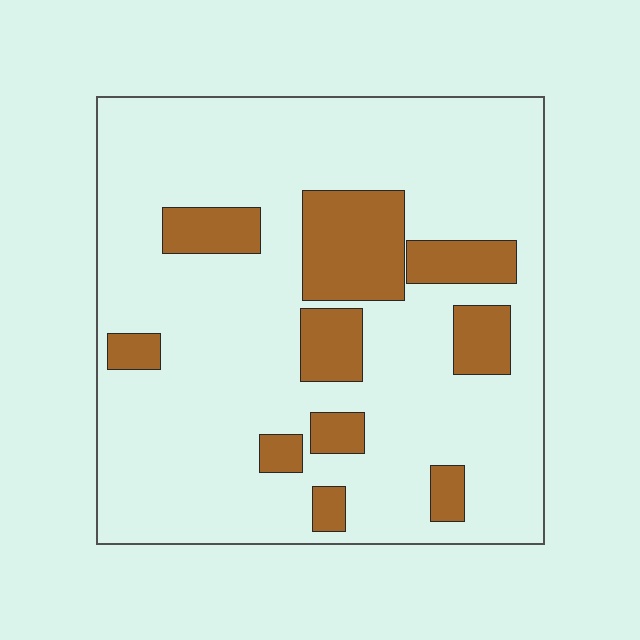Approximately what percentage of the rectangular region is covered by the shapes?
Approximately 20%.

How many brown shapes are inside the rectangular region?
10.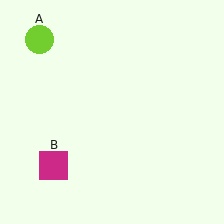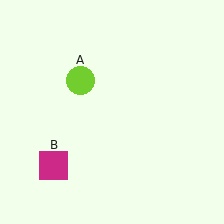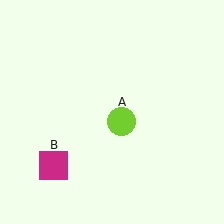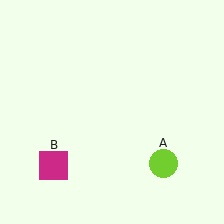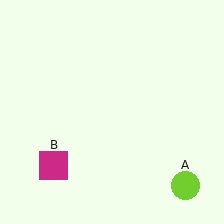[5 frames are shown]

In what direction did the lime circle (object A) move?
The lime circle (object A) moved down and to the right.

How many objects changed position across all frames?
1 object changed position: lime circle (object A).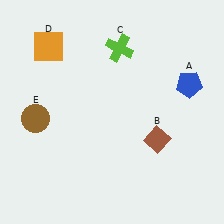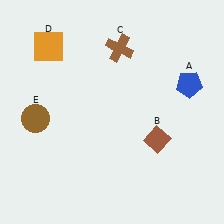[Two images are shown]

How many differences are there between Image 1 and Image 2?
There is 1 difference between the two images.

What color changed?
The cross (C) changed from lime in Image 1 to brown in Image 2.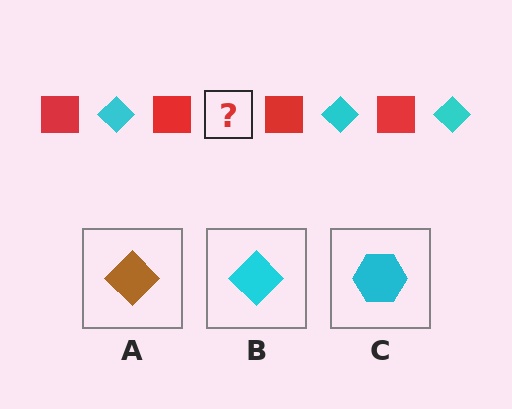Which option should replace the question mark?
Option B.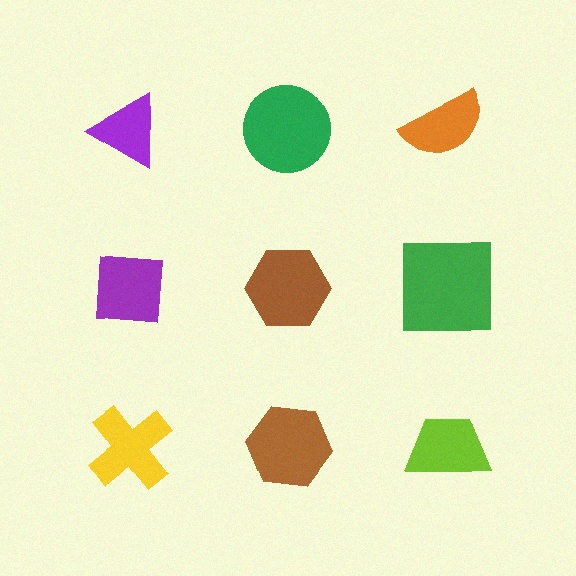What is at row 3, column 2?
A brown hexagon.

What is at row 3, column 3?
A lime trapezoid.